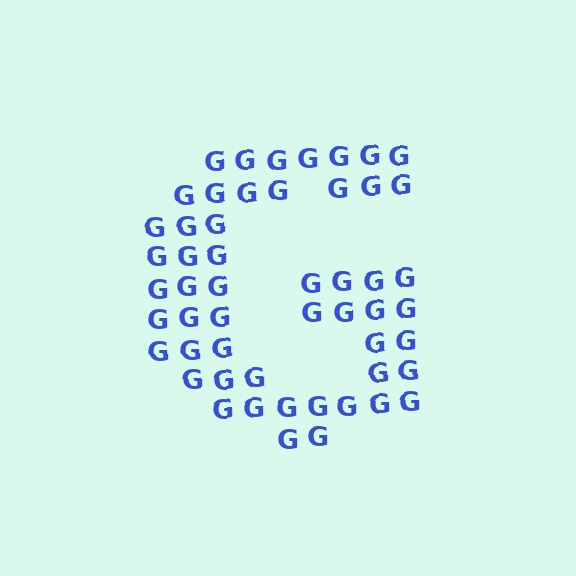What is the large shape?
The large shape is the letter G.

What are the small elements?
The small elements are letter G's.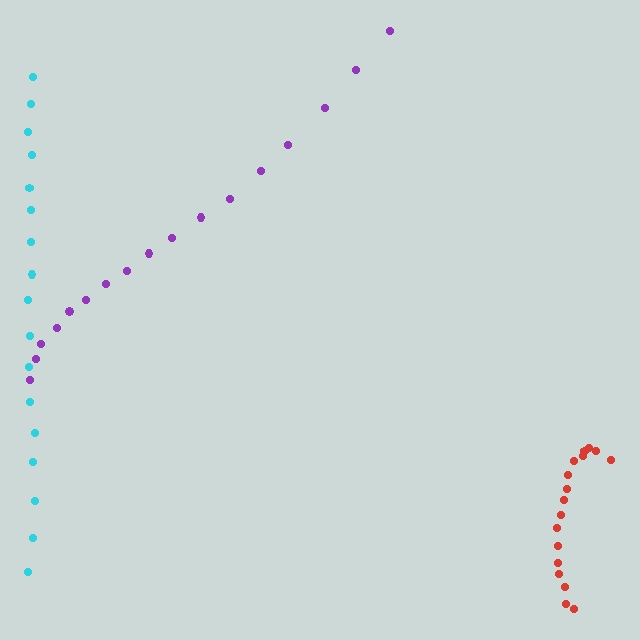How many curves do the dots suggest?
There are 3 distinct paths.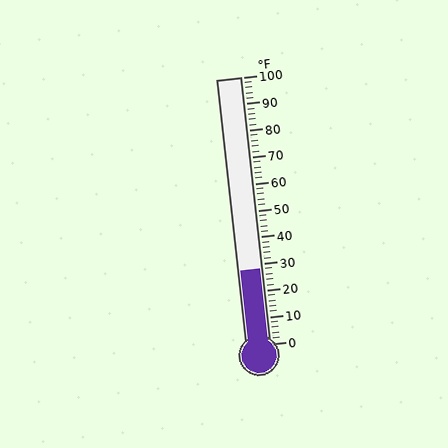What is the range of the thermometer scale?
The thermometer scale ranges from 0°F to 100°F.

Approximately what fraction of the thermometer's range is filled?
The thermometer is filled to approximately 30% of its range.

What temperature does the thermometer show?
The thermometer shows approximately 28°F.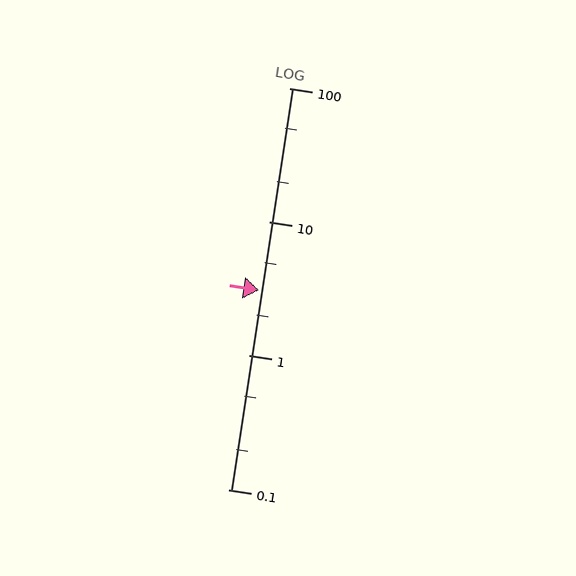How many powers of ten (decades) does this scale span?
The scale spans 3 decades, from 0.1 to 100.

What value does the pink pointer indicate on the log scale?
The pointer indicates approximately 3.1.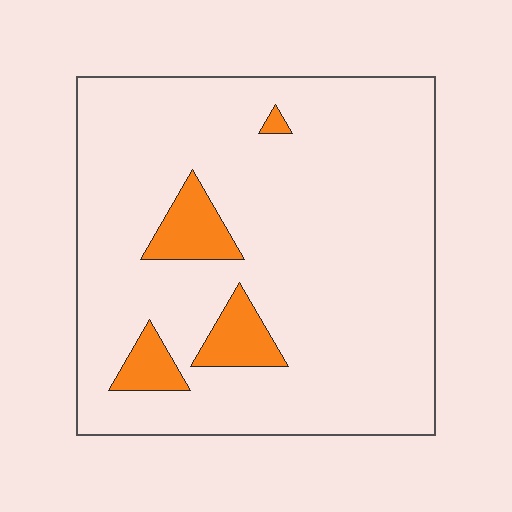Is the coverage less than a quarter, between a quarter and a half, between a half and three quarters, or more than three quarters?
Less than a quarter.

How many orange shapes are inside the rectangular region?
4.